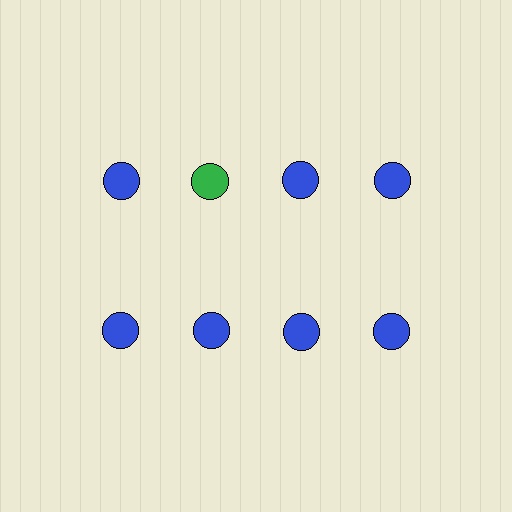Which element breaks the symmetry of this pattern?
The green circle in the top row, second from left column breaks the symmetry. All other shapes are blue circles.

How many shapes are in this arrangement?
There are 8 shapes arranged in a grid pattern.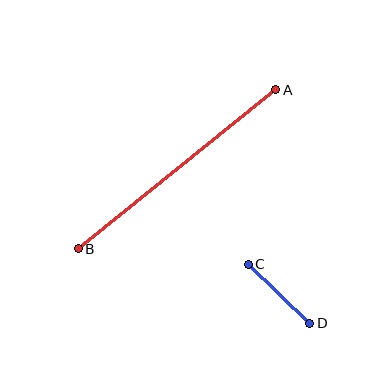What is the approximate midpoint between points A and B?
The midpoint is at approximately (177, 169) pixels.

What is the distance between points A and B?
The distance is approximately 253 pixels.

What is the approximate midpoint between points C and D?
The midpoint is at approximately (279, 294) pixels.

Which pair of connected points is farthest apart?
Points A and B are farthest apart.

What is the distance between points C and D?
The distance is approximately 85 pixels.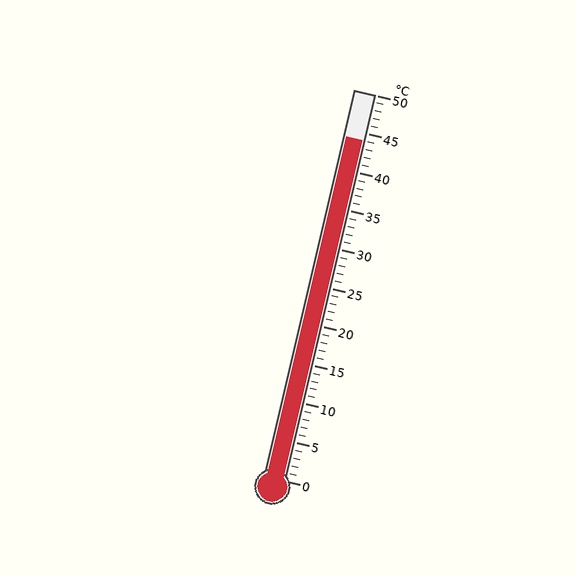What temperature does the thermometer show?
The thermometer shows approximately 44°C.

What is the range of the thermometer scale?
The thermometer scale ranges from 0°C to 50°C.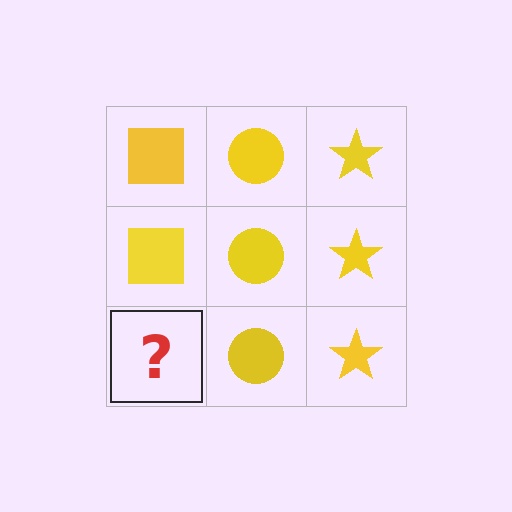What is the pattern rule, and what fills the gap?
The rule is that each column has a consistent shape. The gap should be filled with a yellow square.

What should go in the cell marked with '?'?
The missing cell should contain a yellow square.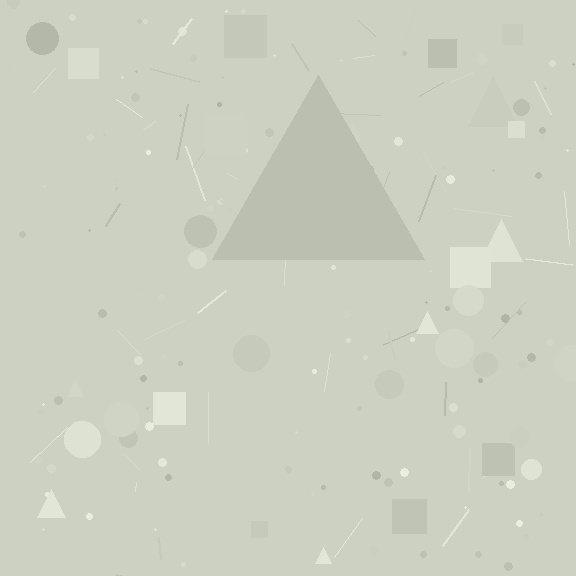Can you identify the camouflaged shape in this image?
The camouflaged shape is a triangle.